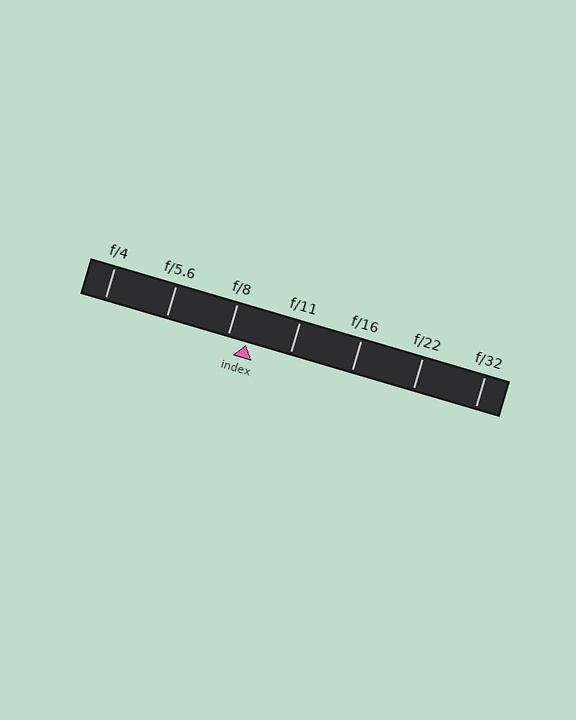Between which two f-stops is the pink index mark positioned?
The index mark is between f/8 and f/11.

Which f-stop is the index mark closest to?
The index mark is closest to f/8.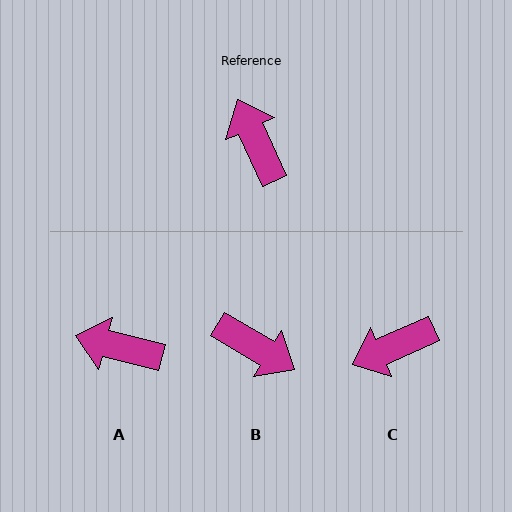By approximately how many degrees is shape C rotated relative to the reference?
Approximately 89 degrees counter-clockwise.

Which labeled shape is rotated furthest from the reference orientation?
B, about 145 degrees away.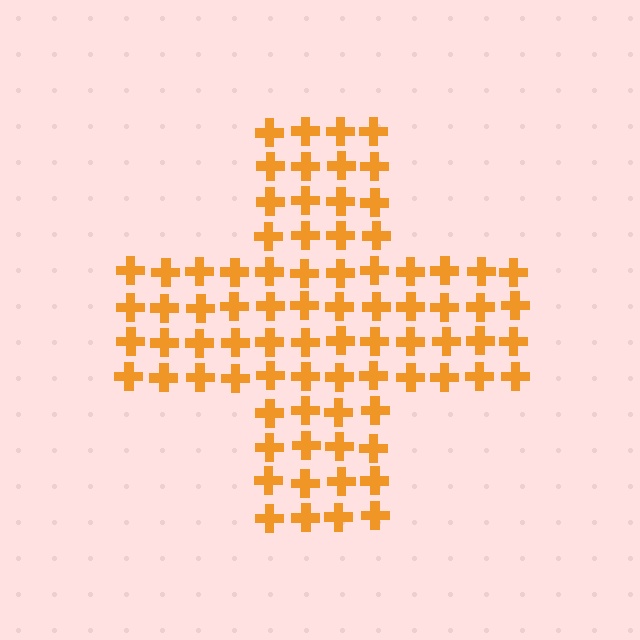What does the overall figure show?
The overall figure shows a cross.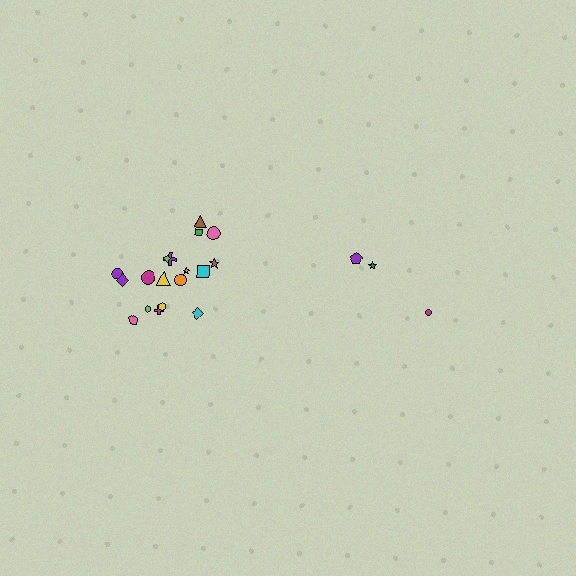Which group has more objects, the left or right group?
The left group.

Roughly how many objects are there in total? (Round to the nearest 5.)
Roughly 20 objects in total.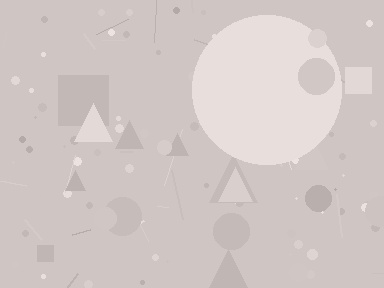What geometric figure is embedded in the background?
A circle is embedded in the background.